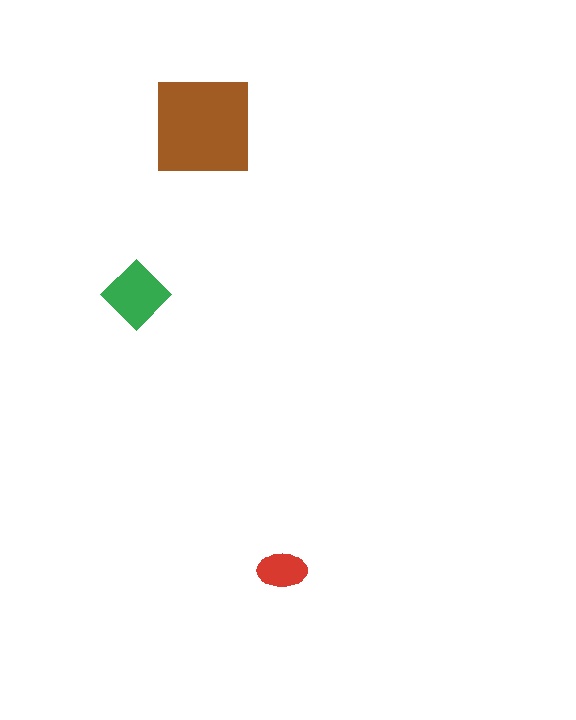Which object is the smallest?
The red ellipse.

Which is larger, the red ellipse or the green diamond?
The green diamond.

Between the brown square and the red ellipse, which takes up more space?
The brown square.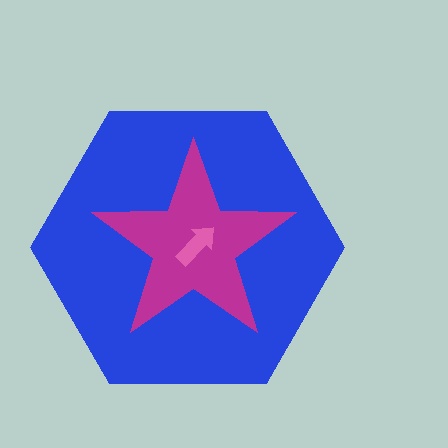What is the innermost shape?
The pink arrow.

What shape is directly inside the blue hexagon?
The magenta star.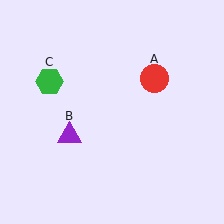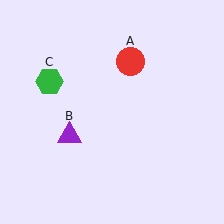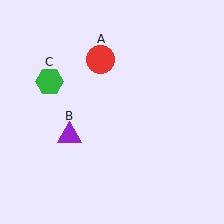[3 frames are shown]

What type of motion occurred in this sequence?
The red circle (object A) rotated counterclockwise around the center of the scene.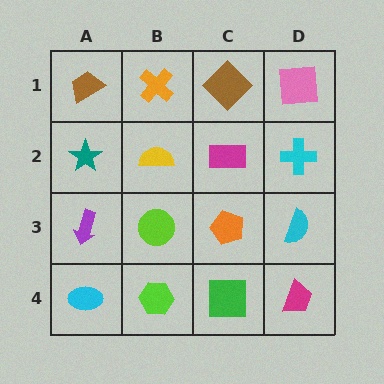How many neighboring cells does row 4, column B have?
3.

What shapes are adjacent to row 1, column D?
A cyan cross (row 2, column D), a brown diamond (row 1, column C).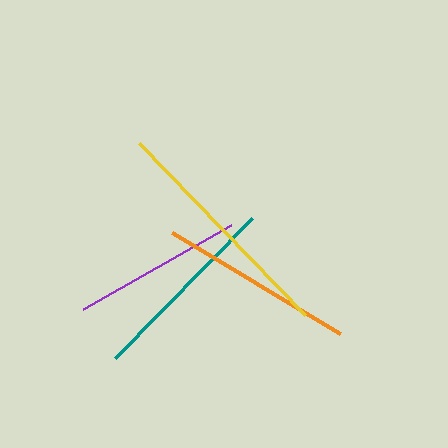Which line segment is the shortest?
The purple line is the shortest at approximately 170 pixels.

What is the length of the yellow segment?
The yellow segment is approximately 239 pixels long.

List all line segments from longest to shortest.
From longest to shortest: yellow, orange, teal, purple.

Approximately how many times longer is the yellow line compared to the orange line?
The yellow line is approximately 1.2 times the length of the orange line.